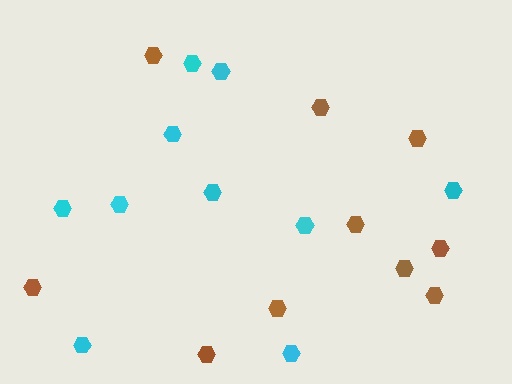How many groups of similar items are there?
There are 2 groups: one group of brown hexagons (10) and one group of cyan hexagons (10).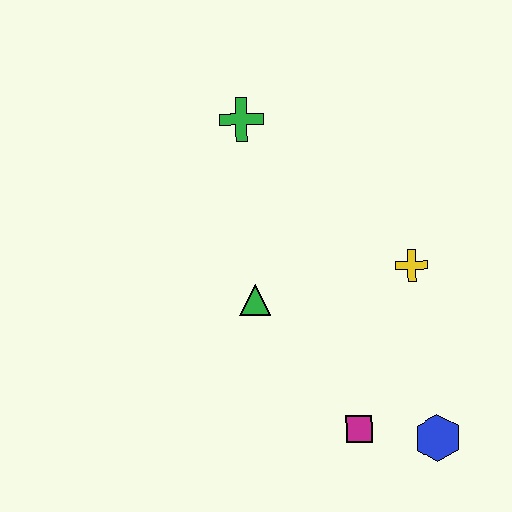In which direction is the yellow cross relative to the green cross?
The yellow cross is to the right of the green cross.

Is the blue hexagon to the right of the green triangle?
Yes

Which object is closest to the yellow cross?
The green triangle is closest to the yellow cross.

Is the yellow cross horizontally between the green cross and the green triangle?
No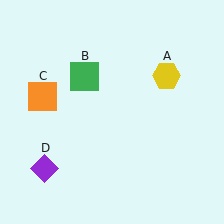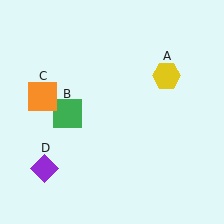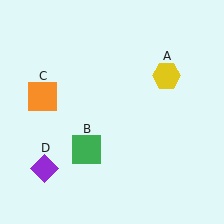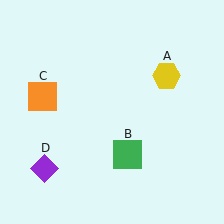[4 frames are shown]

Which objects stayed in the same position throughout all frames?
Yellow hexagon (object A) and orange square (object C) and purple diamond (object D) remained stationary.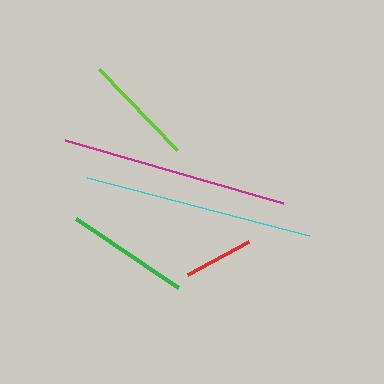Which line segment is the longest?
The cyan line is the longest at approximately 229 pixels.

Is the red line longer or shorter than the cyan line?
The cyan line is longer than the red line.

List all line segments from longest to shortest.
From longest to shortest: cyan, magenta, green, lime, red.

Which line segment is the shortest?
The red line is the shortest at approximately 70 pixels.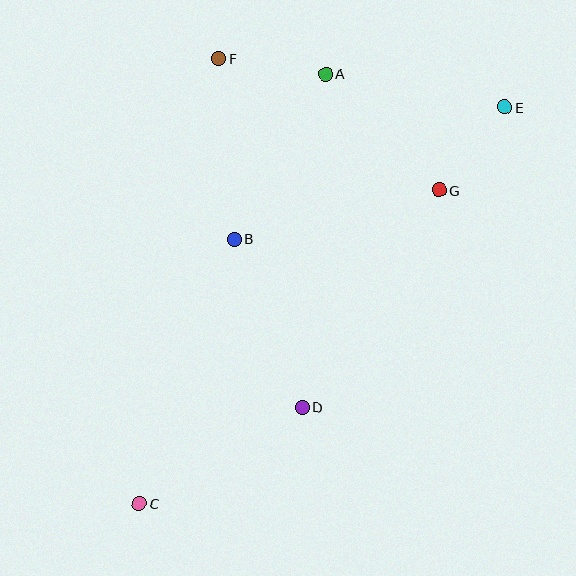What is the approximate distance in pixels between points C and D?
The distance between C and D is approximately 189 pixels.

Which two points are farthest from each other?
Points C and E are farthest from each other.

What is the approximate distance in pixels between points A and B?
The distance between A and B is approximately 189 pixels.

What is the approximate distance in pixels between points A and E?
The distance between A and E is approximately 182 pixels.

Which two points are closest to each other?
Points E and G are closest to each other.